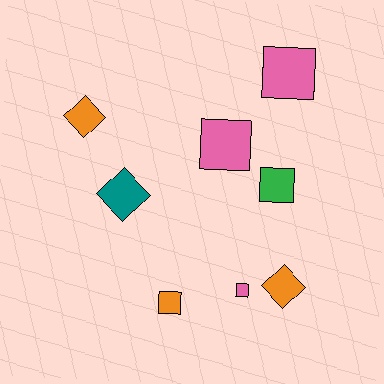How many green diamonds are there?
There are no green diamonds.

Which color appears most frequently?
Pink, with 3 objects.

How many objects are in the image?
There are 8 objects.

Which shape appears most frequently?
Square, with 5 objects.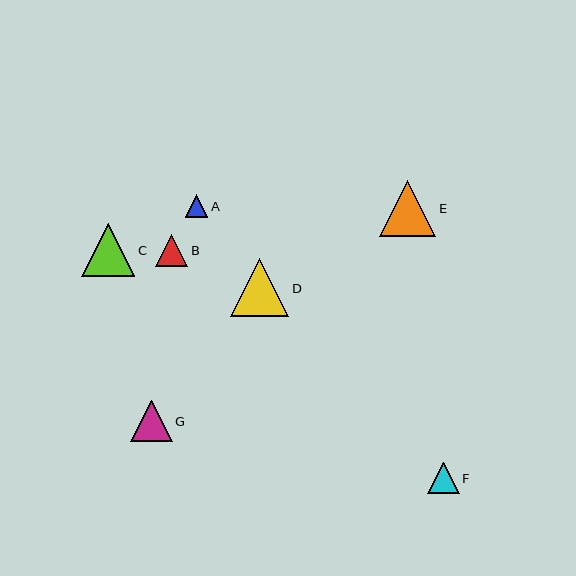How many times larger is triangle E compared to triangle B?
Triangle E is approximately 1.8 times the size of triangle B.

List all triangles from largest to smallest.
From largest to smallest: D, E, C, G, B, F, A.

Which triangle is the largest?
Triangle D is the largest with a size of approximately 58 pixels.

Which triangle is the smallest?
Triangle A is the smallest with a size of approximately 23 pixels.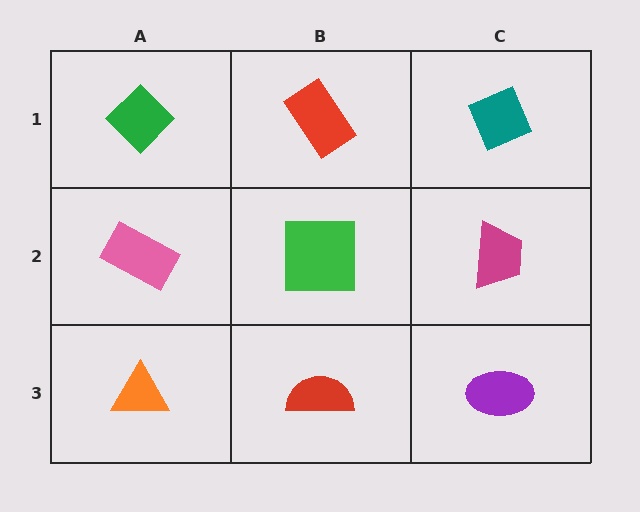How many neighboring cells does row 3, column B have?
3.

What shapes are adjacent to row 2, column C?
A teal diamond (row 1, column C), a purple ellipse (row 3, column C), a green square (row 2, column B).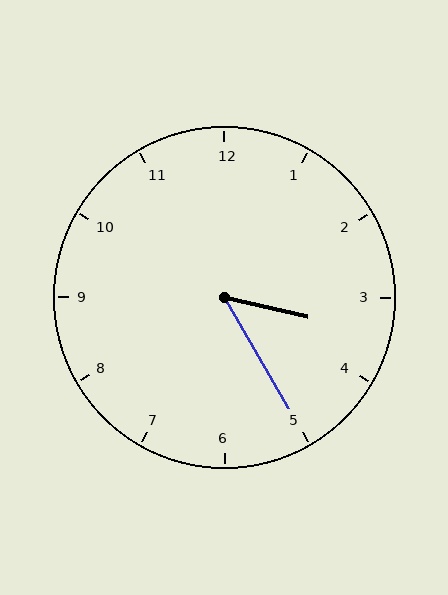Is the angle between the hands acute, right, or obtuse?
It is acute.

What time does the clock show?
3:25.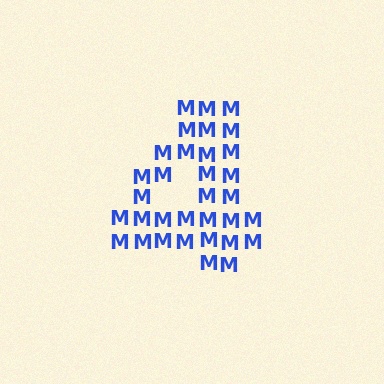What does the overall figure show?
The overall figure shows the digit 4.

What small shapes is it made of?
It is made of small letter M's.